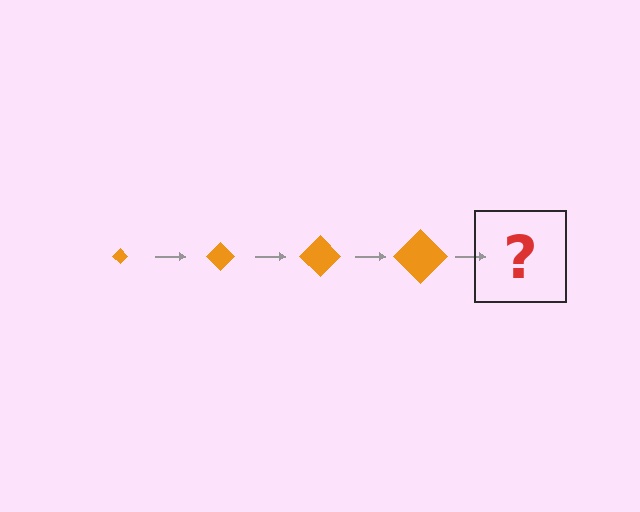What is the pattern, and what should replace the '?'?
The pattern is that the diamond gets progressively larger each step. The '?' should be an orange diamond, larger than the previous one.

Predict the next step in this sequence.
The next step is an orange diamond, larger than the previous one.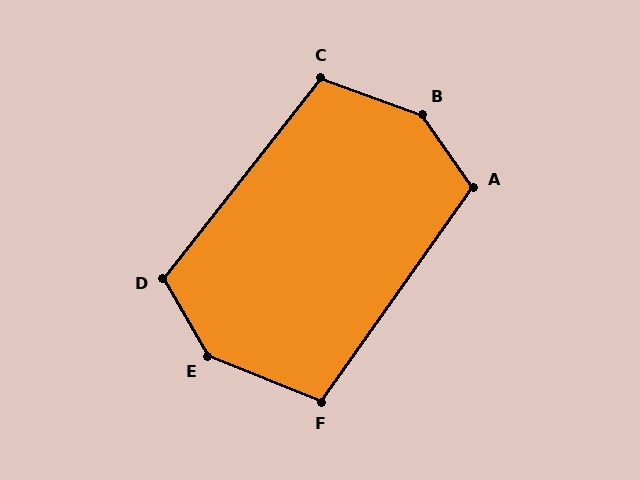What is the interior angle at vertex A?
Approximately 110 degrees (obtuse).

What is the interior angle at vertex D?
Approximately 112 degrees (obtuse).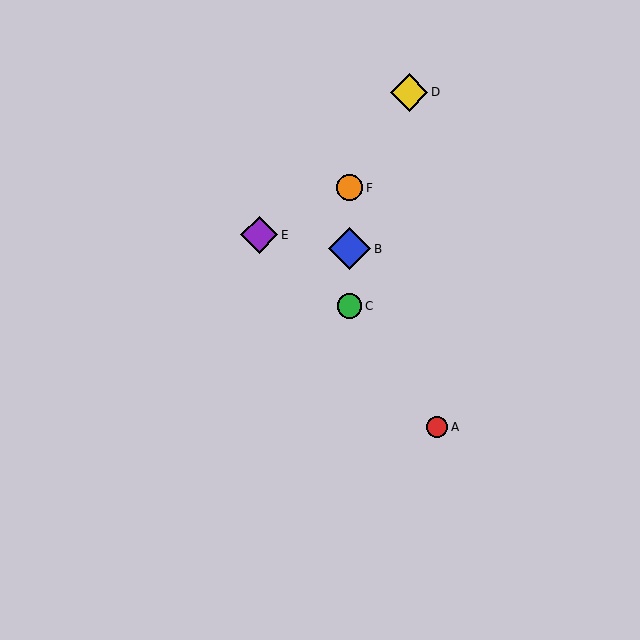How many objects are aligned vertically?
3 objects (B, C, F) are aligned vertically.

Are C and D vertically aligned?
No, C is at x≈350 and D is at x≈409.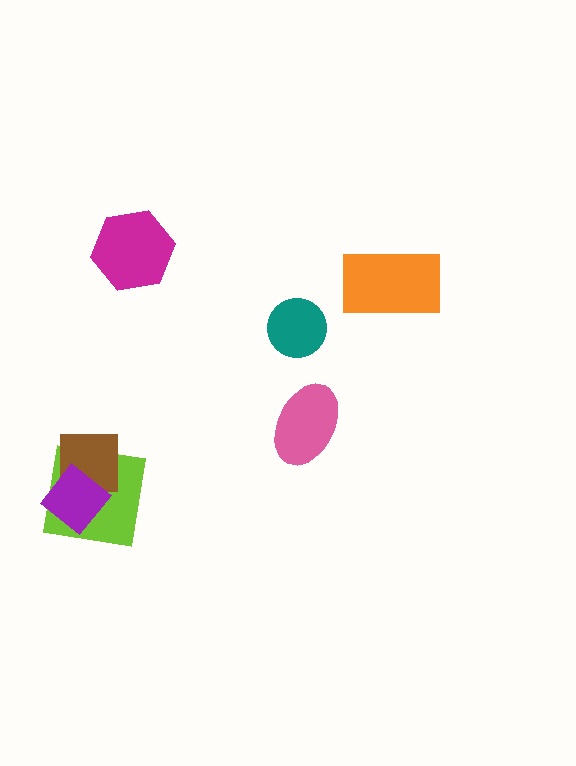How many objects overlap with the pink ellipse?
0 objects overlap with the pink ellipse.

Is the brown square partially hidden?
Yes, it is partially covered by another shape.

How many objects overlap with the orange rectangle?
0 objects overlap with the orange rectangle.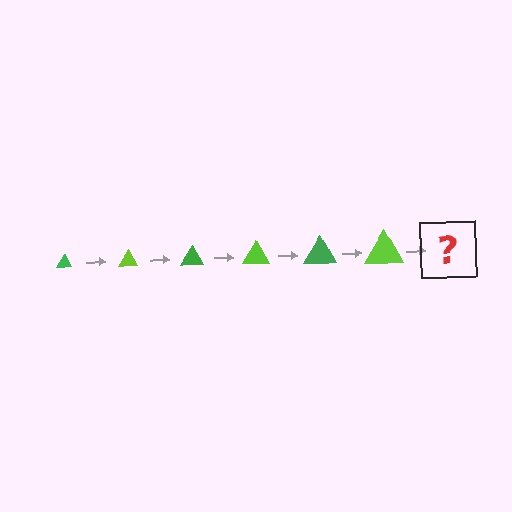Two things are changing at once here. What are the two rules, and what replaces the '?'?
The two rules are that the triangle grows larger each step and the color cycles through green and lime. The '?' should be a green triangle, larger than the previous one.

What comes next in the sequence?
The next element should be a green triangle, larger than the previous one.